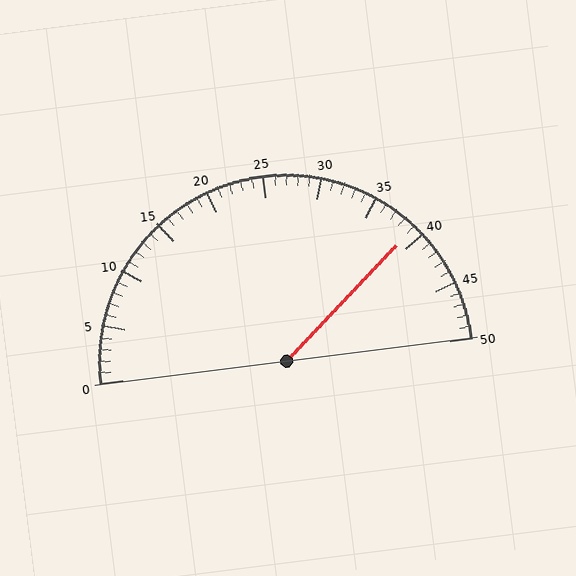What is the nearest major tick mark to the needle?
The nearest major tick mark is 40.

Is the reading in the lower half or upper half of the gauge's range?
The reading is in the upper half of the range (0 to 50).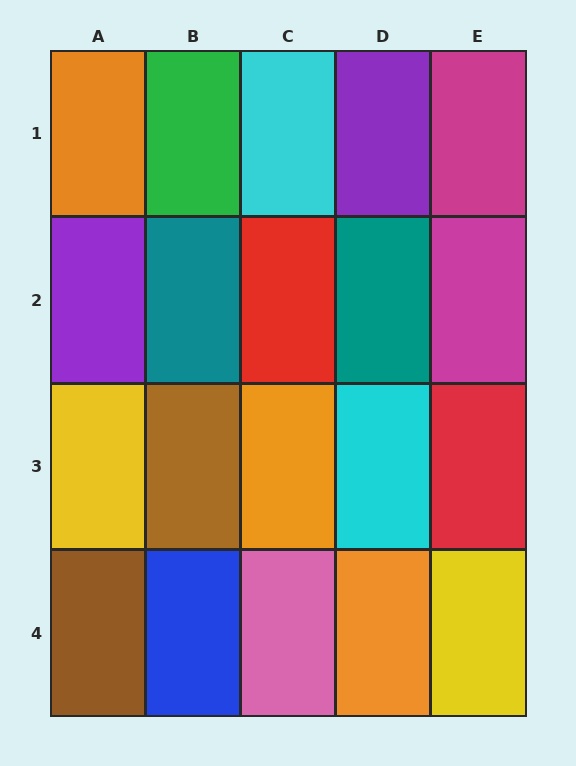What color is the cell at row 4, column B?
Blue.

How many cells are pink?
1 cell is pink.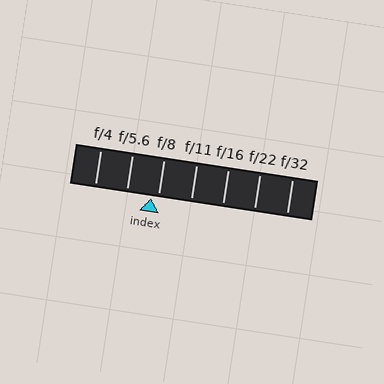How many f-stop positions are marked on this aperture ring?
There are 7 f-stop positions marked.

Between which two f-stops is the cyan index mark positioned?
The index mark is between f/5.6 and f/8.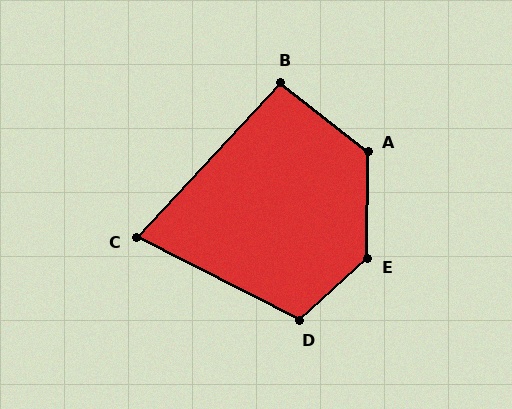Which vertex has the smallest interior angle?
C, at approximately 74 degrees.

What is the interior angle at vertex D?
Approximately 111 degrees (obtuse).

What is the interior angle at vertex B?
Approximately 95 degrees (approximately right).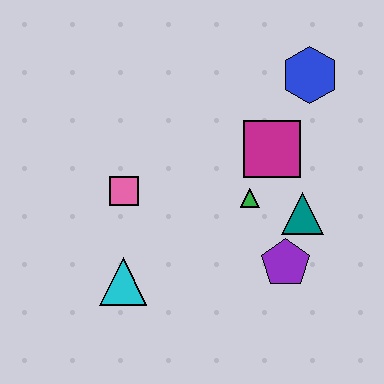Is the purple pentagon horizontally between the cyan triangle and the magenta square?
No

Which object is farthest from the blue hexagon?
The cyan triangle is farthest from the blue hexagon.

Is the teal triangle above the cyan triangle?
Yes